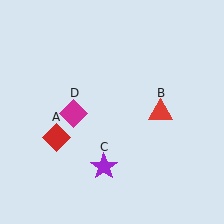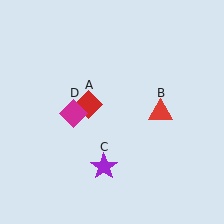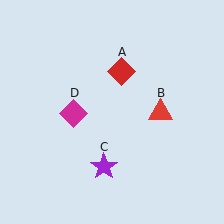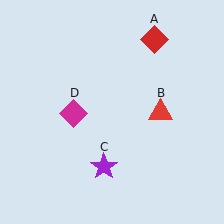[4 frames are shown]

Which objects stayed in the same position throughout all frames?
Red triangle (object B) and purple star (object C) and magenta diamond (object D) remained stationary.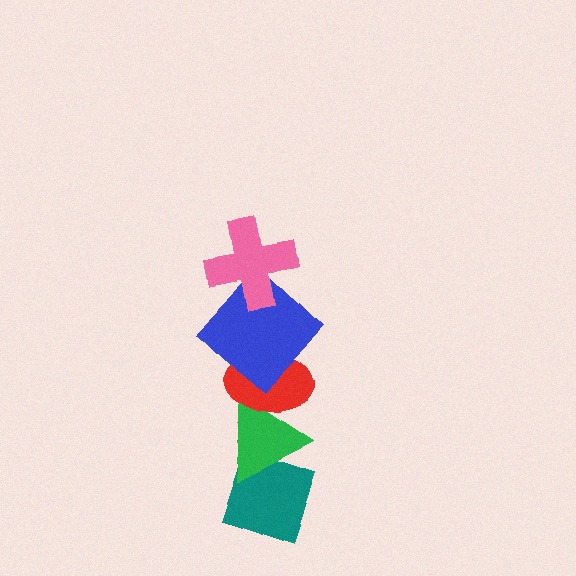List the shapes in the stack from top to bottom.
From top to bottom: the pink cross, the blue diamond, the red ellipse, the green triangle, the teal diamond.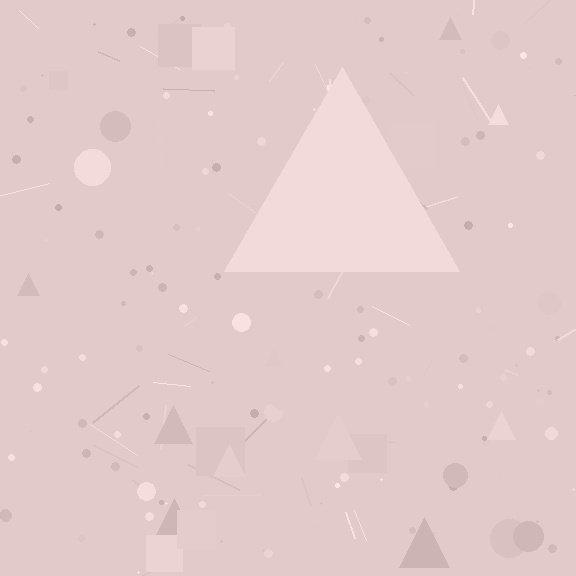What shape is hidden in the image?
A triangle is hidden in the image.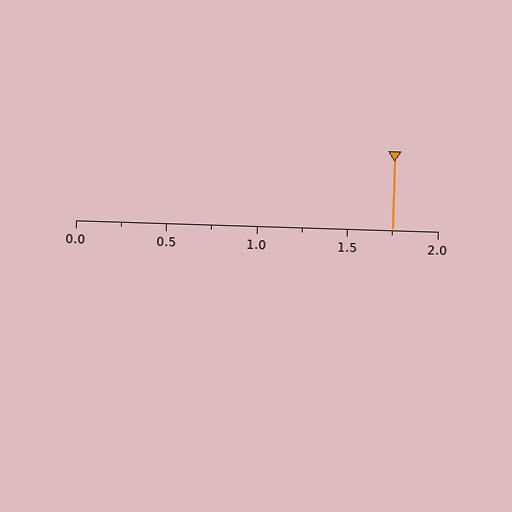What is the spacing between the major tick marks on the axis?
The major ticks are spaced 0.5 apart.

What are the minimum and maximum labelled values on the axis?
The axis runs from 0.0 to 2.0.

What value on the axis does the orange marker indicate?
The marker indicates approximately 1.75.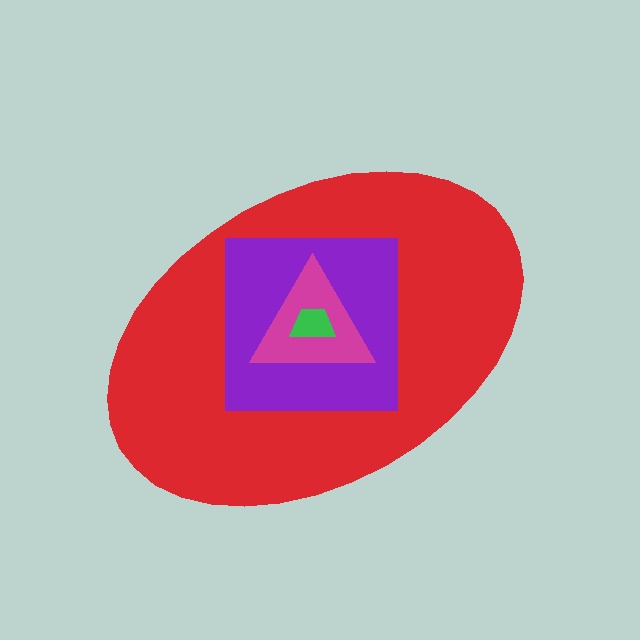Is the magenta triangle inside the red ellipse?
Yes.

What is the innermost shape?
The green trapezoid.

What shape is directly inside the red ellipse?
The purple square.